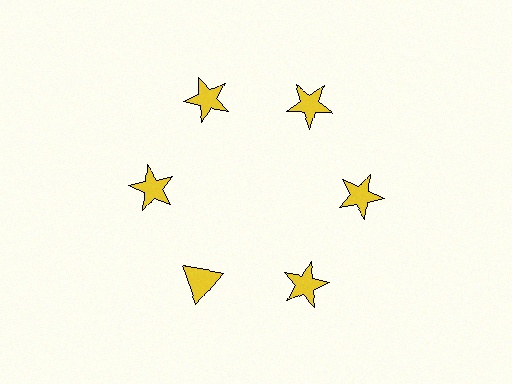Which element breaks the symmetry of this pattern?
The yellow triangle at roughly the 7 o'clock position breaks the symmetry. All other shapes are yellow stars.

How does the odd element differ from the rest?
It has a different shape: triangle instead of star.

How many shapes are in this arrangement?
There are 6 shapes arranged in a ring pattern.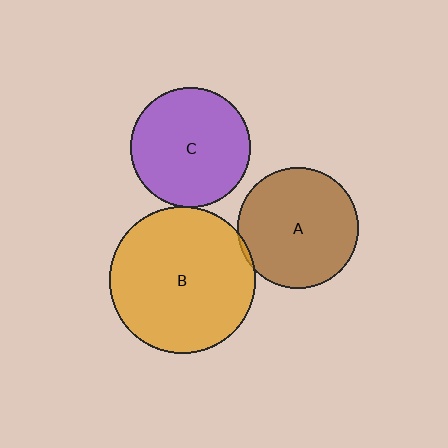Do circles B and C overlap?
Yes.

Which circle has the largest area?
Circle B (orange).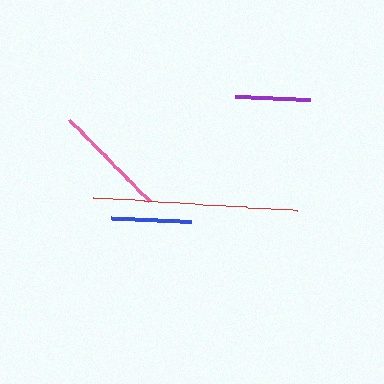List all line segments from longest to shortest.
From longest to shortest: red, pink, blue, purple.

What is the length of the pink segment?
The pink segment is approximately 114 pixels long.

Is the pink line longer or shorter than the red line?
The red line is longer than the pink line.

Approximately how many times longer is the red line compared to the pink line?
The red line is approximately 1.8 times the length of the pink line.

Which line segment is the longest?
The red line is the longest at approximately 204 pixels.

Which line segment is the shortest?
The purple line is the shortest at approximately 75 pixels.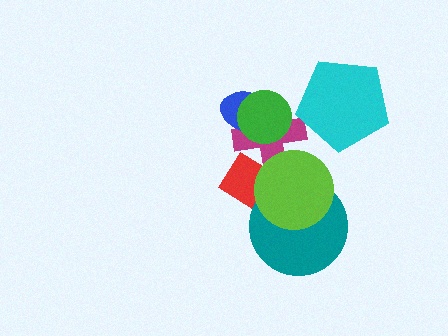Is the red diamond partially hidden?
Yes, it is partially covered by another shape.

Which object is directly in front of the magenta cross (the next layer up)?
The red diamond is directly in front of the magenta cross.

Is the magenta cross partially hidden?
Yes, it is partially covered by another shape.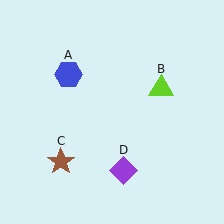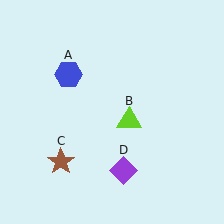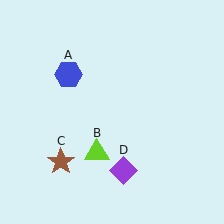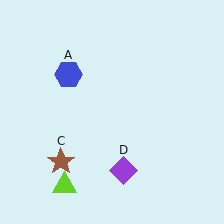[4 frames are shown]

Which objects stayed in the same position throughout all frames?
Blue hexagon (object A) and brown star (object C) and purple diamond (object D) remained stationary.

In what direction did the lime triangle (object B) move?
The lime triangle (object B) moved down and to the left.